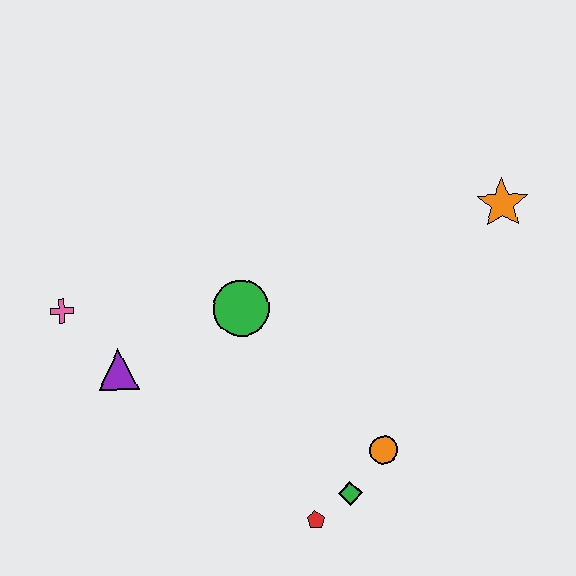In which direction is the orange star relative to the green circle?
The orange star is to the right of the green circle.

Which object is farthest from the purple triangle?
The orange star is farthest from the purple triangle.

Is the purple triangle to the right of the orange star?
No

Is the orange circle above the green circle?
No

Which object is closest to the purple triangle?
The pink cross is closest to the purple triangle.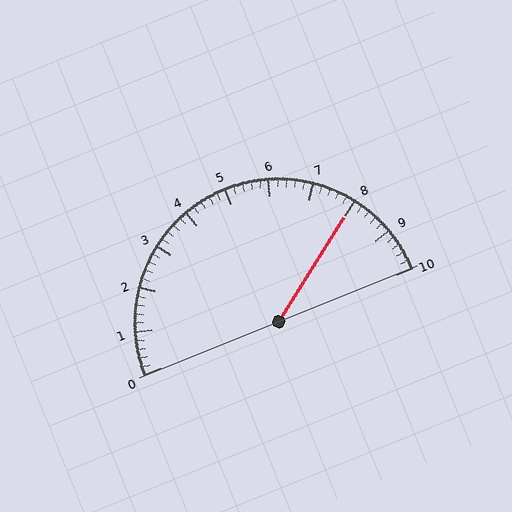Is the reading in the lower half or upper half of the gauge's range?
The reading is in the upper half of the range (0 to 10).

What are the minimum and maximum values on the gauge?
The gauge ranges from 0 to 10.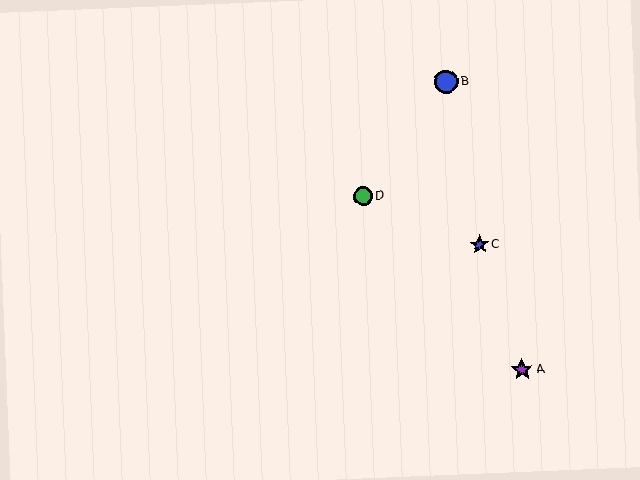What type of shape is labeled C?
Shape C is a blue star.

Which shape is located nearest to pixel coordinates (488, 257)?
The blue star (labeled C) at (479, 244) is nearest to that location.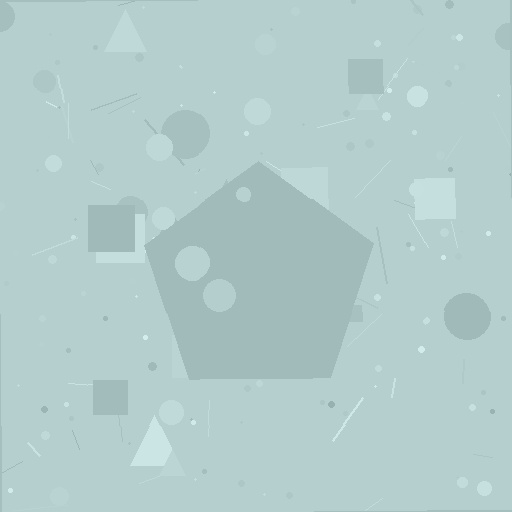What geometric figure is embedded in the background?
A pentagon is embedded in the background.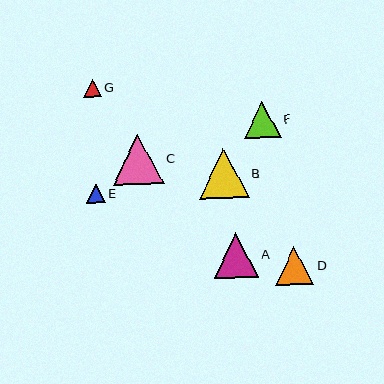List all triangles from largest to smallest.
From largest to smallest: C, B, A, D, F, E, G.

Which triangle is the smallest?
Triangle G is the smallest with a size of approximately 18 pixels.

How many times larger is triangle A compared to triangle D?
Triangle A is approximately 1.2 times the size of triangle D.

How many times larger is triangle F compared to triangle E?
Triangle F is approximately 1.9 times the size of triangle E.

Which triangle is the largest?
Triangle C is the largest with a size of approximately 51 pixels.